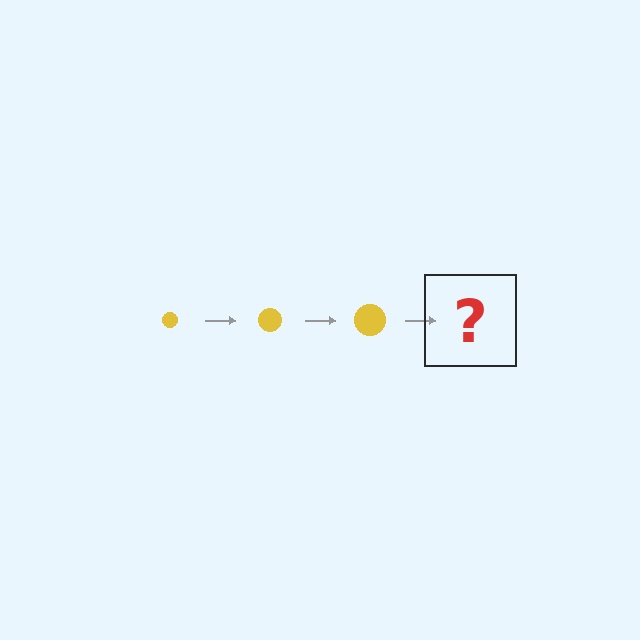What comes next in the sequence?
The next element should be a yellow circle, larger than the previous one.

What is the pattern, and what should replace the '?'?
The pattern is that the circle gets progressively larger each step. The '?' should be a yellow circle, larger than the previous one.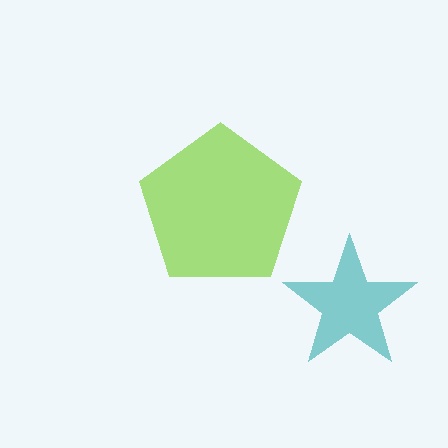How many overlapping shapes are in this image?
There are 2 overlapping shapes in the image.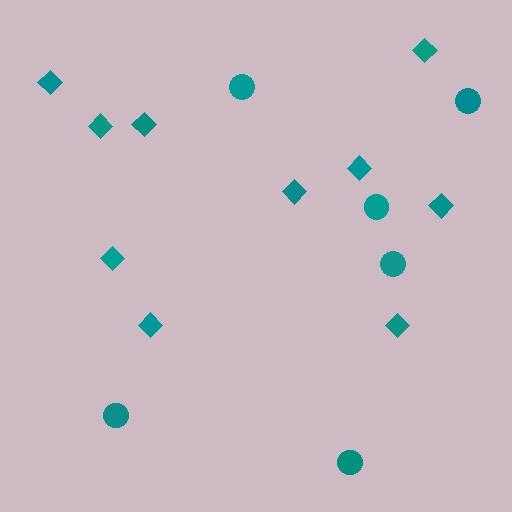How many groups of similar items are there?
There are 2 groups: one group of diamonds (10) and one group of circles (6).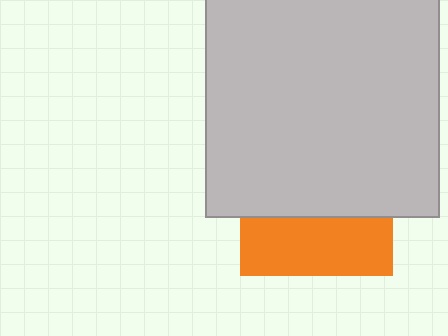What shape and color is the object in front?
The object in front is a light gray square.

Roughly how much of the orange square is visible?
A small part of it is visible (roughly 38%).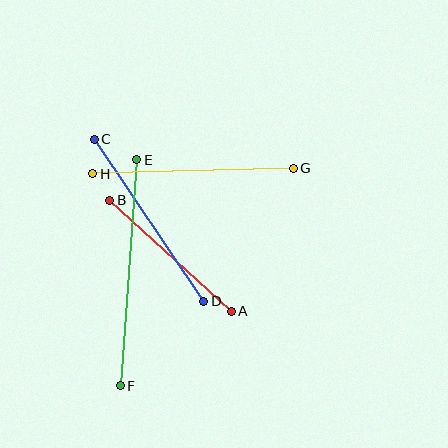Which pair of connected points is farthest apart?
Points E and F are farthest apart.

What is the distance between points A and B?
The distance is approximately 164 pixels.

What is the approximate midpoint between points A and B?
The midpoint is at approximately (170, 256) pixels.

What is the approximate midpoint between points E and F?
The midpoint is at approximately (129, 273) pixels.